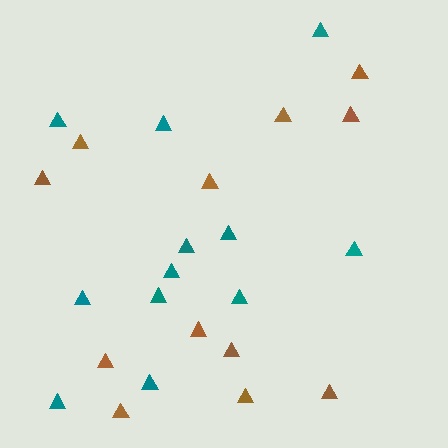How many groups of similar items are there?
There are 2 groups: one group of teal triangles (12) and one group of brown triangles (12).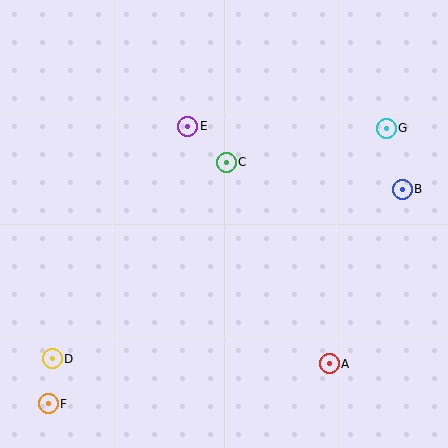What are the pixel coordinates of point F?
Point F is at (48, 404).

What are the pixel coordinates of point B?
Point B is at (402, 189).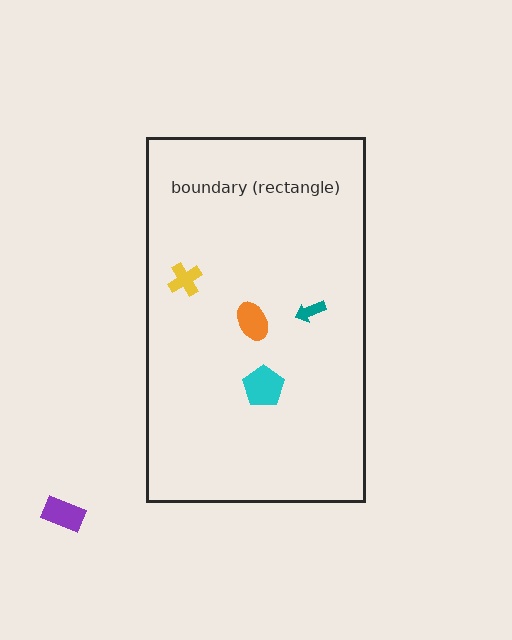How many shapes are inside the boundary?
4 inside, 1 outside.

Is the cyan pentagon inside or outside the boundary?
Inside.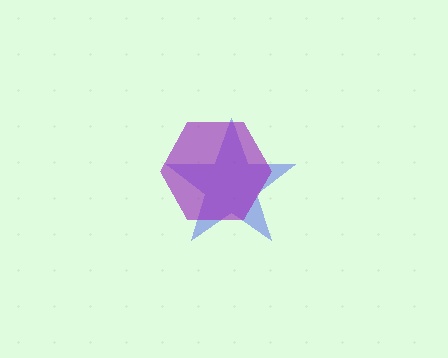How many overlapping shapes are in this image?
There are 2 overlapping shapes in the image.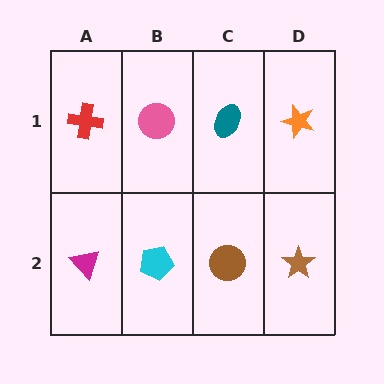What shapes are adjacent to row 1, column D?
A brown star (row 2, column D), a teal ellipse (row 1, column C).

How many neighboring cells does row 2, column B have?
3.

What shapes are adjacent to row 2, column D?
An orange star (row 1, column D), a brown circle (row 2, column C).